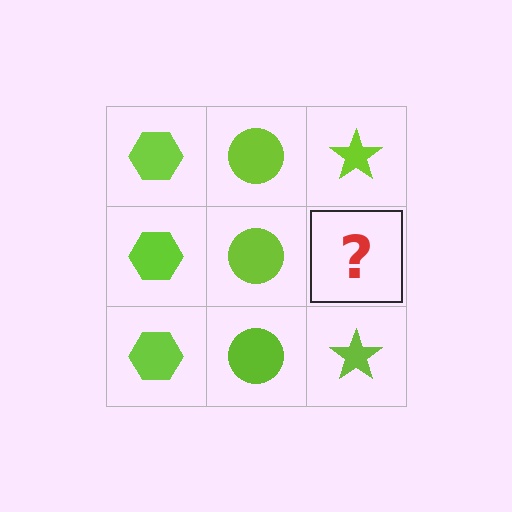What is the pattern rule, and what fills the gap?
The rule is that each column has a consistent shape. The gap should be filled with a lime star.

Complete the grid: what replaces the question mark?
The question mark should be replaced with a lime star.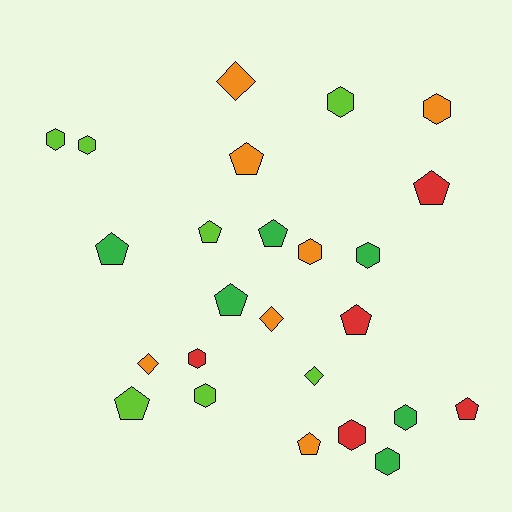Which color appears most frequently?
Orange, with 7 objects.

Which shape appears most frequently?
Hexagon, with 11 objects.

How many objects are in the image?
There are 25 objects.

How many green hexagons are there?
There are 3 green hexagons.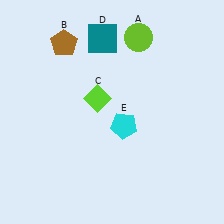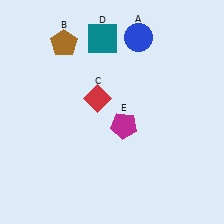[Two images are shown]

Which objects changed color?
A changed from lime to blue. C changed from lime to red. E changed from cyan to magenta.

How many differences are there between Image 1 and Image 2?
There are 3 differences between the two images.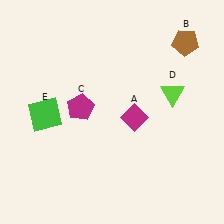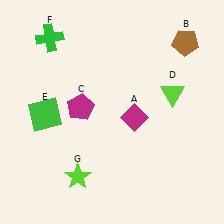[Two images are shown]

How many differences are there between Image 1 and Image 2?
There are 2 differences between the two images.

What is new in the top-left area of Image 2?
A green cross (F) was added in the top-left area of Image 2.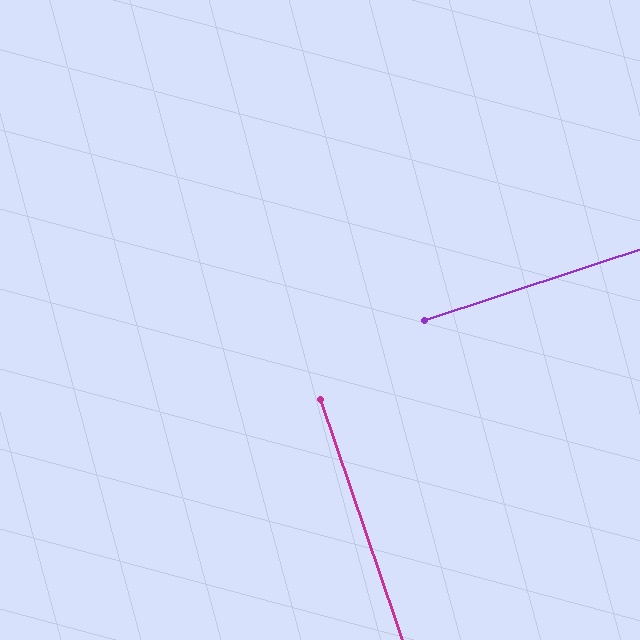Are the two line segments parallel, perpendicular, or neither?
Perpendicular — they meet at approximately 89°.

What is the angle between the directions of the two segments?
Approximately 89 degrees.